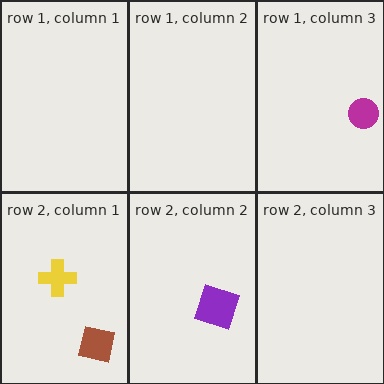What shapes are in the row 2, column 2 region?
The purple square.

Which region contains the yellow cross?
The row 2, column 1 region.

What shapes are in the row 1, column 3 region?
The magenta circle.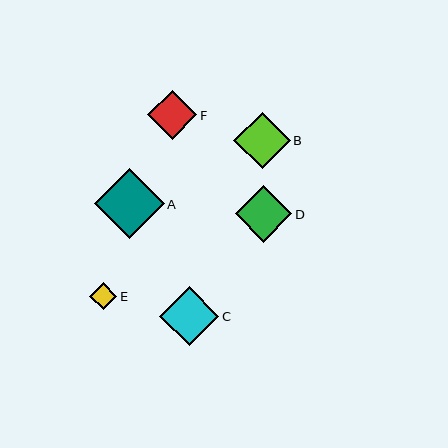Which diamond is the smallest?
Diamond E is the smallest with a size of approximately 27 pixels.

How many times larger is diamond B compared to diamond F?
Diamond B is approximately 1.1 times the size of diamond F.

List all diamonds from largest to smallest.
From largest to smallest: A, C, D, B, F, E.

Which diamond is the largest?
Diamond A is the largest with a size of approximately 70 pixels.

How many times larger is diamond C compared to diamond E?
Diamond C is approximately 2.2 times the size of diamond E.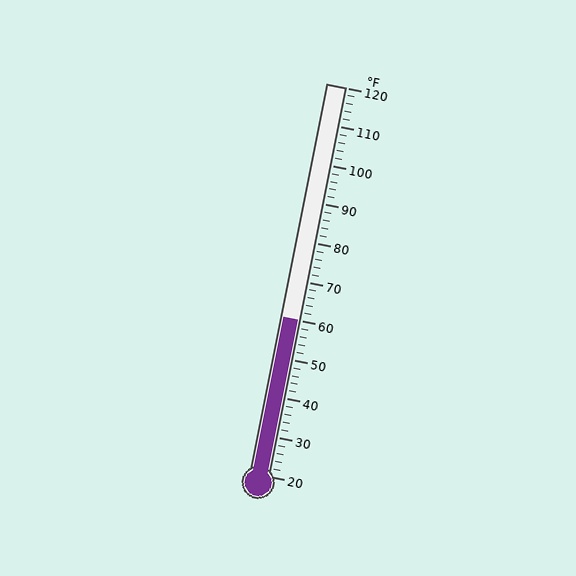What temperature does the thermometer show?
The thermometer shows approximately 60°F.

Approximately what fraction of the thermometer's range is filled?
The thermometer is filled to approximately 40% of its range.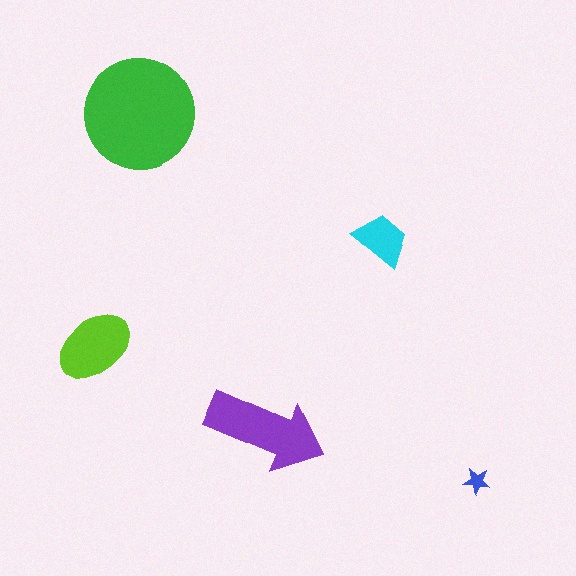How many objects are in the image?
There are 5 objects in the image.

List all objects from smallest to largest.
The blue star, the cyan trapezoid, the lime ellipse, the purple arrow, the green circle.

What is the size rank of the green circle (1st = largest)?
1st.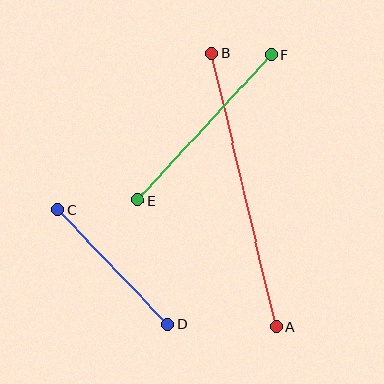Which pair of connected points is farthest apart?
Points A and B are farthest apart.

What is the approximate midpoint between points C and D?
The midpoint is at approximately (113, 267) pixels.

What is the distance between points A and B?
The distance is approximately 280 pixels.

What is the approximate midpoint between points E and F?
The midpoint is at approximately (205, 127) pixels.